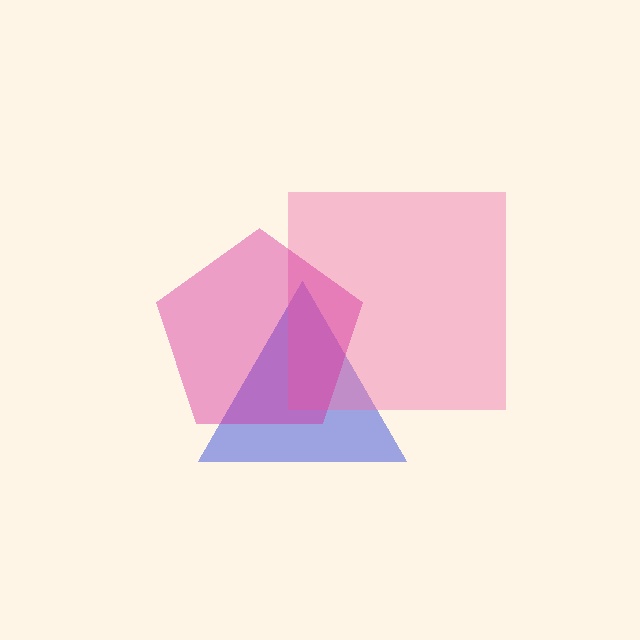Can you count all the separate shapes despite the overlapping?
Yes, there are 3 separate shapes.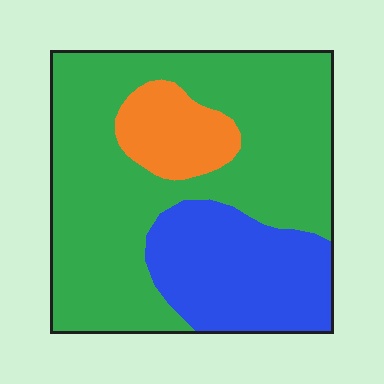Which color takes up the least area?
Orange, at roughly 10%.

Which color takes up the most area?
Green, at roughly 65%.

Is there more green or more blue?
Green.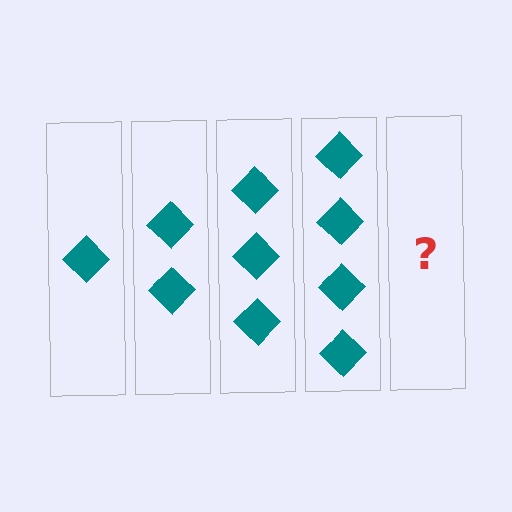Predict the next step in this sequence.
The next step is 5 diamonds.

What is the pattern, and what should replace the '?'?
The pattern is that each step adds one more diamond. The '?' should be 5 diamonds.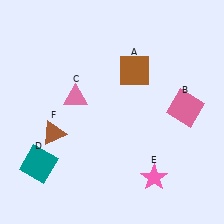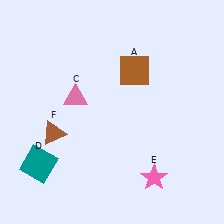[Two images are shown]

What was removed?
The pink square (B) was removed in Image 2.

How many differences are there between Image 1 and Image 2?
There is 1 difference between the two images.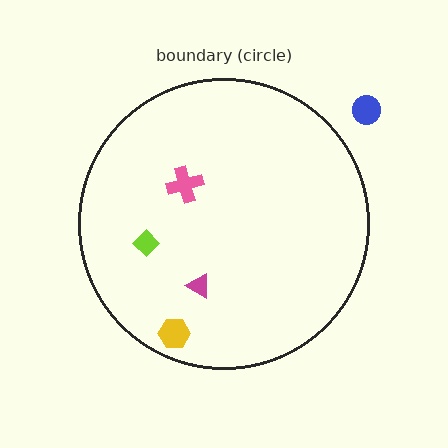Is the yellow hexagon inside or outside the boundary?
Inside.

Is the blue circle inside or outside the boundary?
Outside.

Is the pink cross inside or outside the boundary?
Inside.